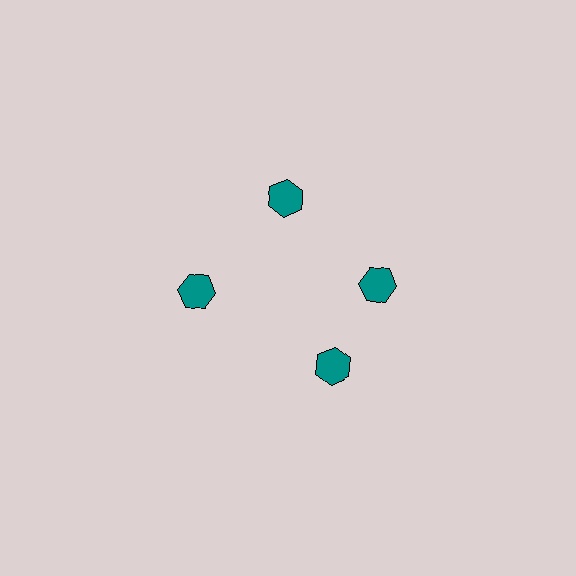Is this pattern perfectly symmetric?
No. The 4 teal hexagons are arranged in a ring, but one element near the 6 o'clock position is rotated out of alignment along the ring, breaking the 4-fold rotational symmetry.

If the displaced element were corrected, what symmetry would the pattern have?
It would have 4-fold rotational symmetry — the pattern would map onto itself every 90 degrees.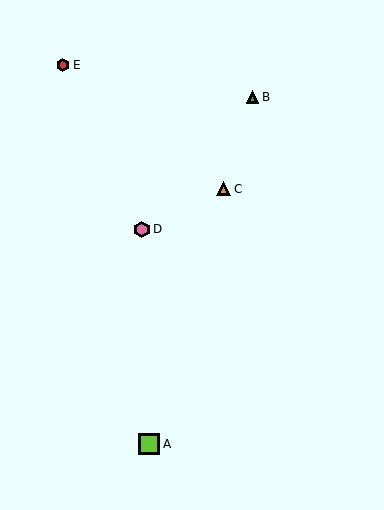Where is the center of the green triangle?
The center of the green triangle is at (252, 97).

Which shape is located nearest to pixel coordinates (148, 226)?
The pink hexagon (labeled D) at (142, 229) is nearest to that location.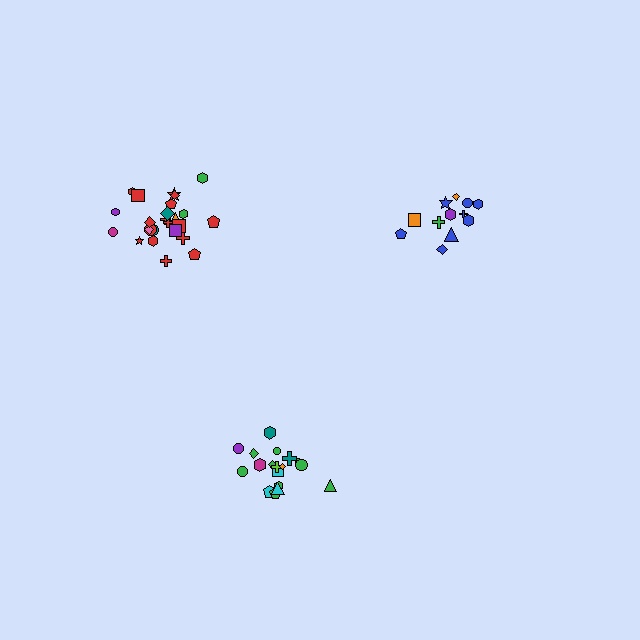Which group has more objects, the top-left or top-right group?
The top-left group.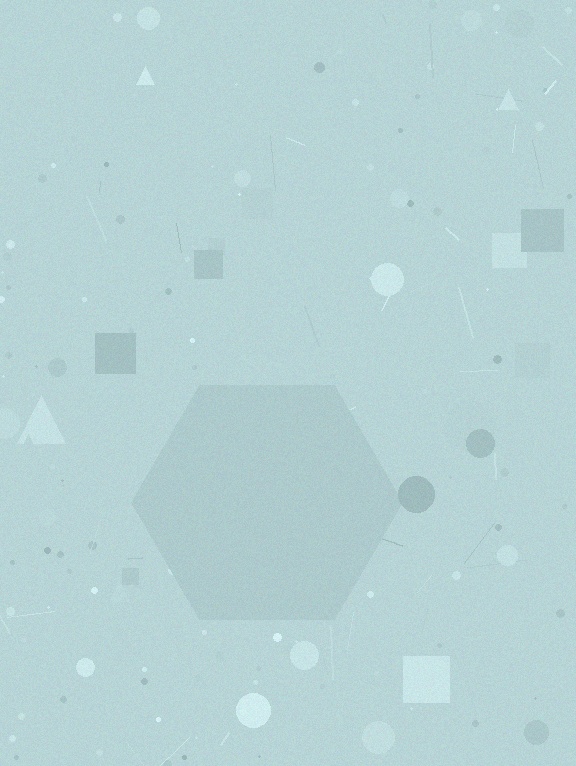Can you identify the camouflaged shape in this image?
The camouflaged shape is a hexagon.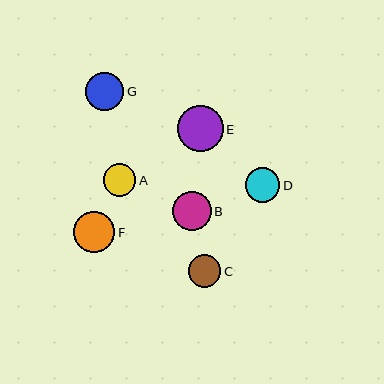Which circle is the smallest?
Circle C is the smallest with a size of approximately 32 pixels.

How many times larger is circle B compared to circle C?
Circle B is approximately 1.2 times the size of circle C.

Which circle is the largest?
Circle E is the largest with a size of approximately 45 pixels.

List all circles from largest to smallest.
From largest to smallest: E, F, B, G, D, A, C.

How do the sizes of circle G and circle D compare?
Circle G and circle D are approximately the same size.